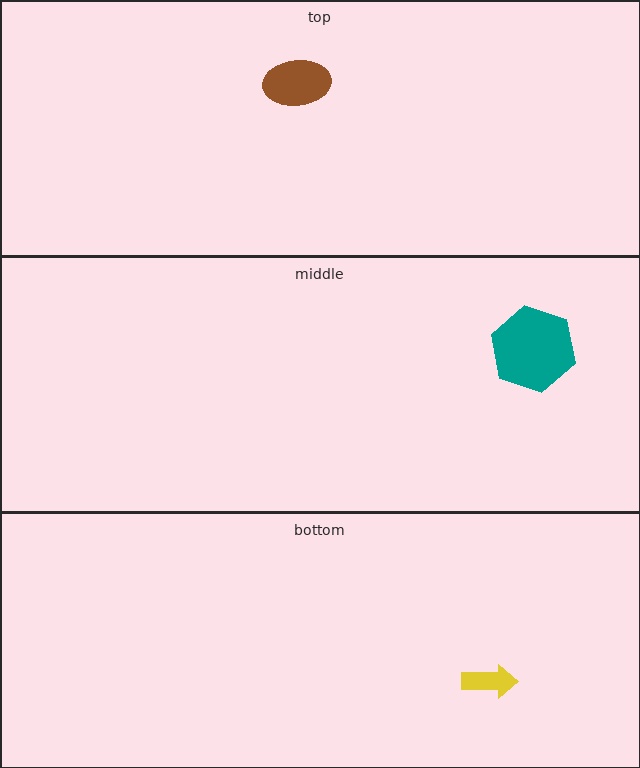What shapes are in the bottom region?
The yellow arrow.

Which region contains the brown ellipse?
The top region.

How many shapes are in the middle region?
1.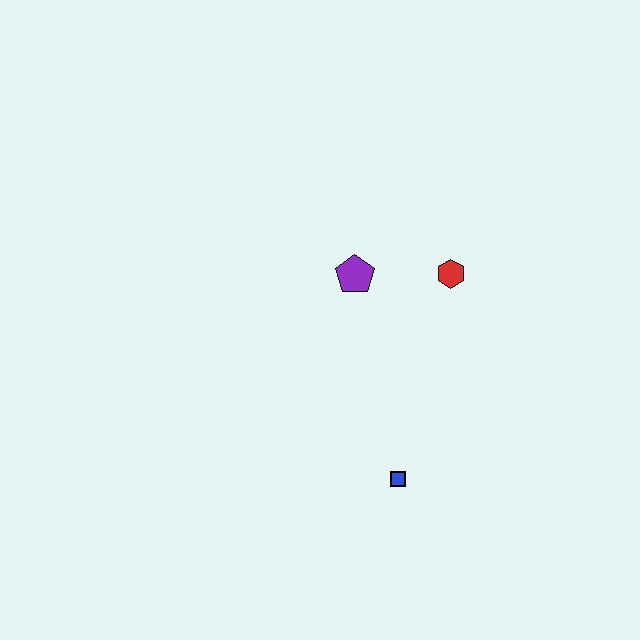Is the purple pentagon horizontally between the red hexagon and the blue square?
No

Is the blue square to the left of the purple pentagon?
No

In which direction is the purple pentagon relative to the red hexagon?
The purple pentagon is to the left of the red hexagon.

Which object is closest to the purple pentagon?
The red hexagon is closest to the purple pentagon.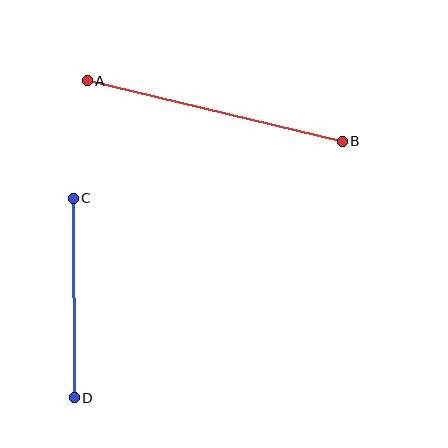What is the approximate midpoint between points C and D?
The midpoint is at approximately (74, 298) pixels.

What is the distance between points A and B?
The distance is approximately 262 pixels.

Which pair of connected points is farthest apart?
Points A and B are farthest apart.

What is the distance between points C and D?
The distance is approximately 200 pixels.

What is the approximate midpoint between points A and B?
The midpoint is at approximately (215, 111) pixels.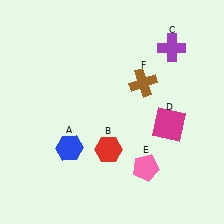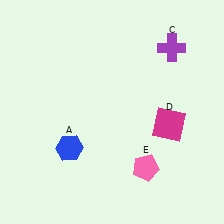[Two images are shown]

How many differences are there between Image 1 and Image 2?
There are 2 differences between the two images.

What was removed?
The brown cross (F), the red hexagon (B) were removed in Image 2.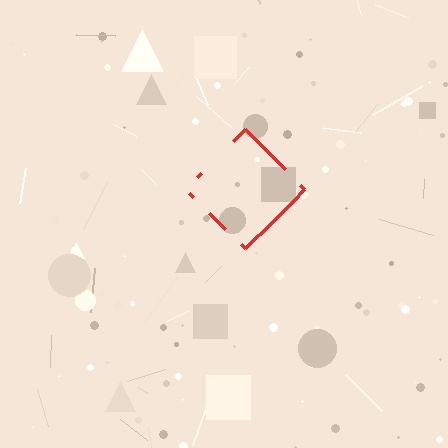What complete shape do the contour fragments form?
The contour fragments form a diamond.